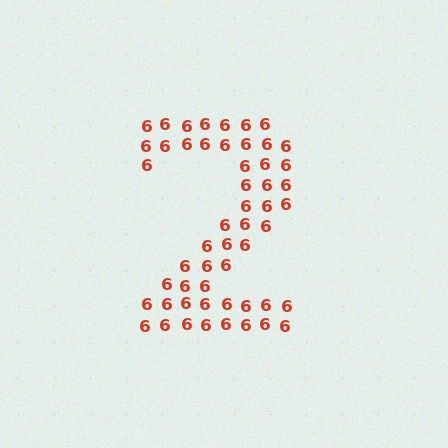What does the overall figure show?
The overall figure shows the digit 2.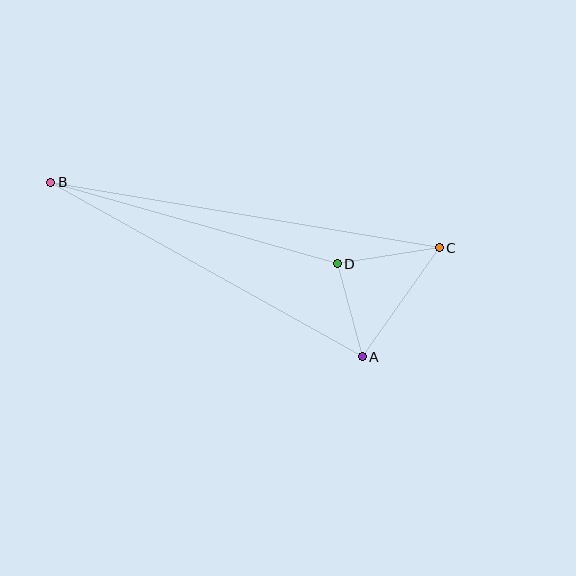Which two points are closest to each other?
Points A and D are closest to each other.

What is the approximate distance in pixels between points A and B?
The distance between A and B is approximately 357 pixels.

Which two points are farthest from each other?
Points B and C are farthest from each other.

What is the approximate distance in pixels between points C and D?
The distance between C and D is approximately 103 pixels.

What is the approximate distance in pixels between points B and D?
The distance between B and D is approximately 298 pixels.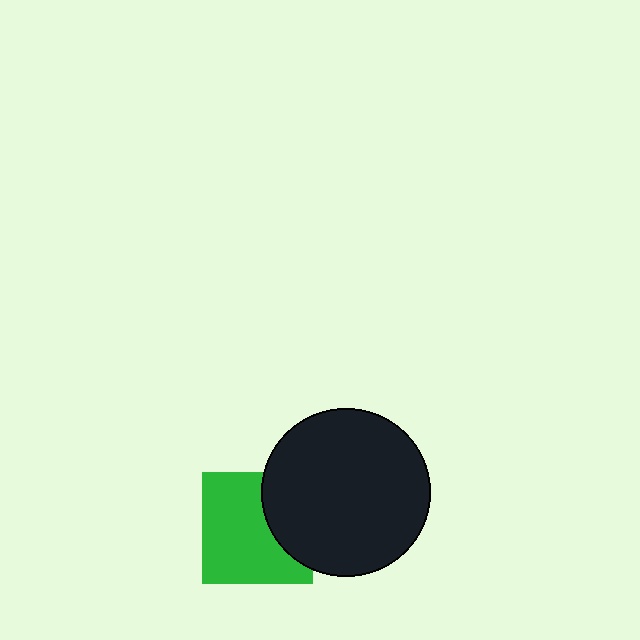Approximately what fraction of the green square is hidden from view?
Roughly 32% of the green square is hidden behind the black circle.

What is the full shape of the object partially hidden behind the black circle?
The partially hidden object is a green square.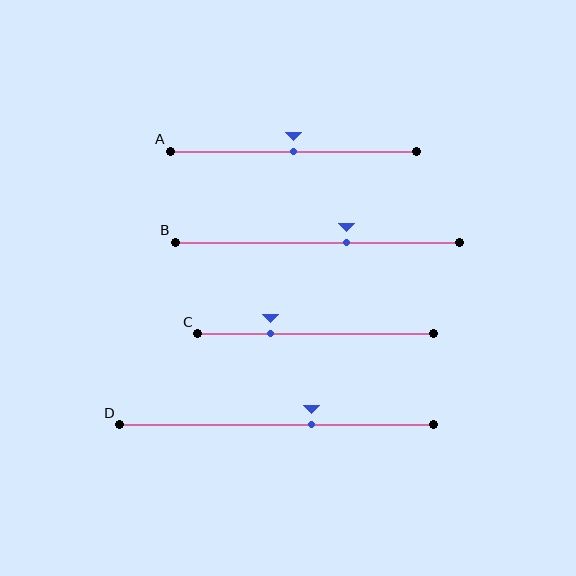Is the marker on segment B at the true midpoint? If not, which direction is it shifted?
No, the marker on segment B is shifted to the right by about 10% of the segment length.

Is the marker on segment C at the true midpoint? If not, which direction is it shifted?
No, the marker on segment C is shifted to the left by about 19% of the segment length.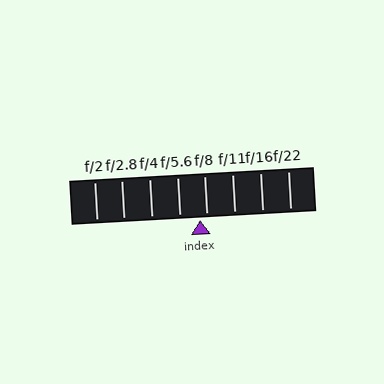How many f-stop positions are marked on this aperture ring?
There are 8 f-stop positions marked.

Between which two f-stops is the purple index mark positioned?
The index mark is between f/5.6 and f/8.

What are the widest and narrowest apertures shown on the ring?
The widest aperture shown is f/2 and the narrowest is f/22.